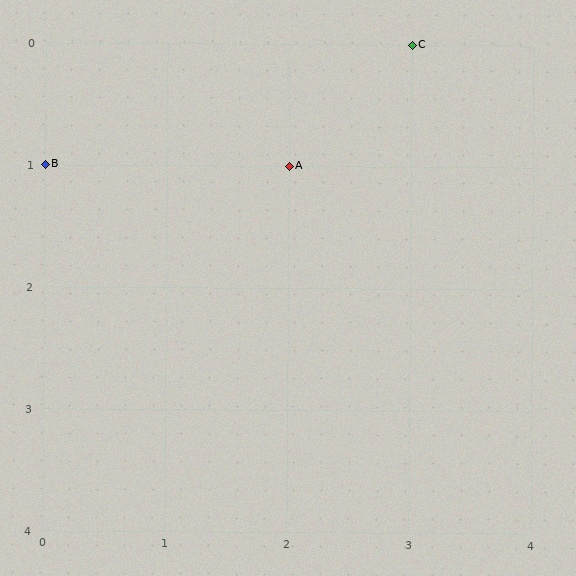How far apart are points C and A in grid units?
Points C and A are 1 column and 1 row apart (about 1.4 grid units diagonally).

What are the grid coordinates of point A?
Point A is at grid coordinates (2, 1).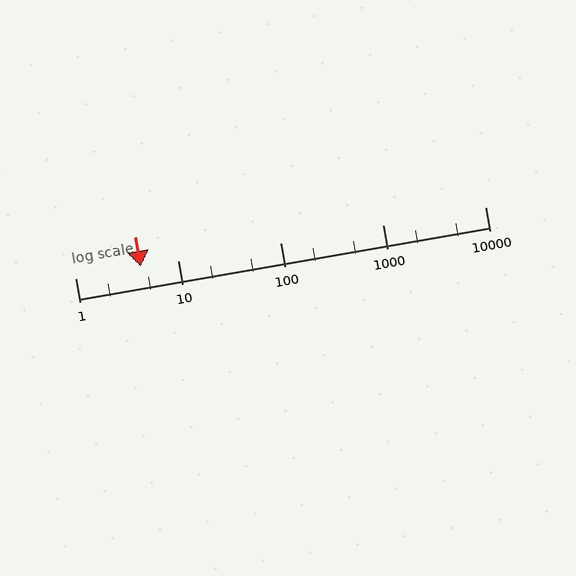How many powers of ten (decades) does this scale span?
The scale spans 4 decades, from 1 to 10000.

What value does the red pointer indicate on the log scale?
The pointer indicates approximately 4.4.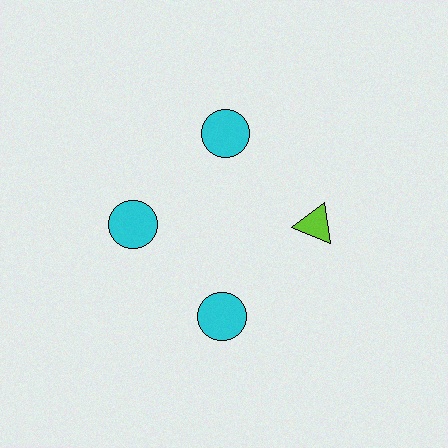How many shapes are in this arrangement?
There are 4 shapes arranged in a ring pattern.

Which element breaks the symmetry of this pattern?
The lime triangle at roughly the 3 o'clock position breaks the symmetry. All other shapes are cyan circles.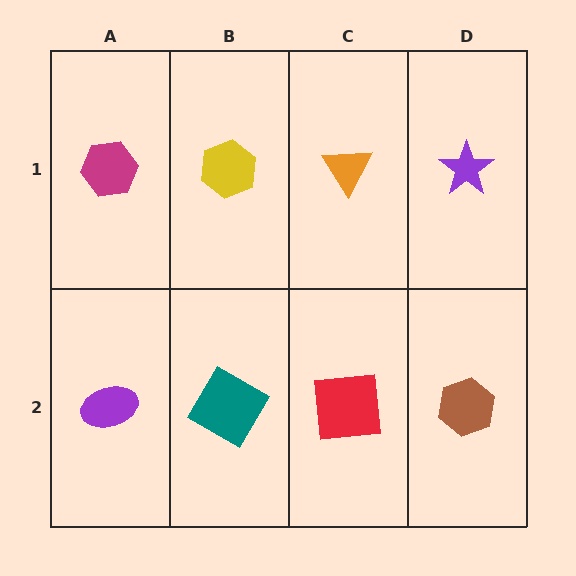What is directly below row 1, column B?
A teal diamond.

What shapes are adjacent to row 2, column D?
A purple star (row 1, column D), a red square (row 2, column C).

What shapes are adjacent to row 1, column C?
A red square (row 2, column C), a yellow hexagon (row 1, column B), a purple star (row 1, column D).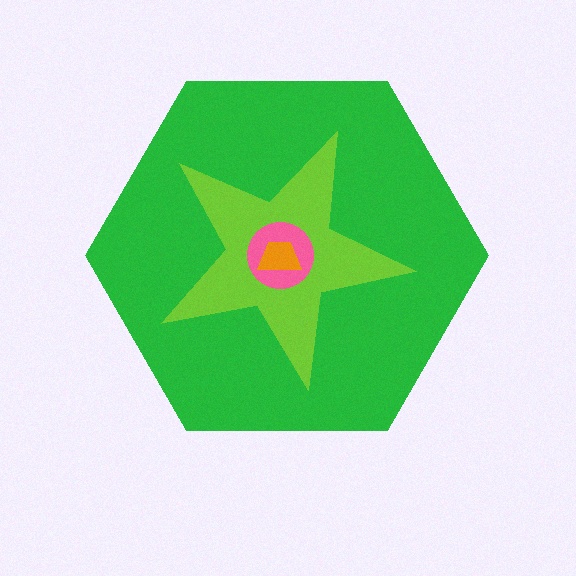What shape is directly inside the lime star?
The pink circle.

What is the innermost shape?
The orange trapezoid.